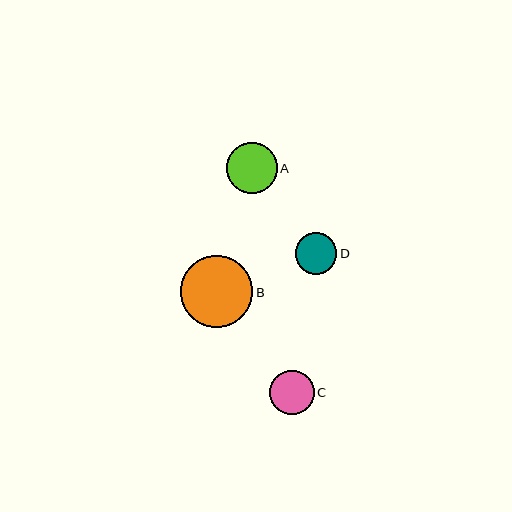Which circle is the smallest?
Circle D is the smallest with a size of approximately 41 pixels.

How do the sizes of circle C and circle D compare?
Circle C and circle D are approximately the same size.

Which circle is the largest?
Circle B is the largest with a size of approximately 72 pixels.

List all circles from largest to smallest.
From largest to smallest: B, A, C, D.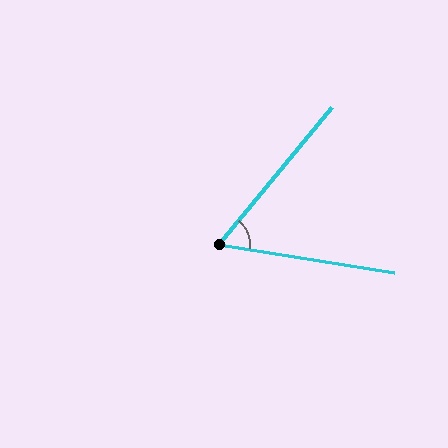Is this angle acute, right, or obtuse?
It is acute.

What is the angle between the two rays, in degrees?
Approximately 59 degrees.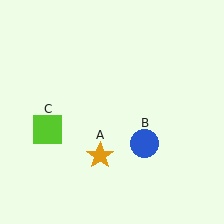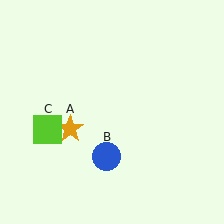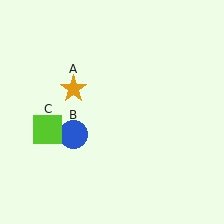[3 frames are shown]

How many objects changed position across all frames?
2 objects changed position: orange star (object A), blue circle (object B).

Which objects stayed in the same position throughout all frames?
Lime square (object C) remained stationary.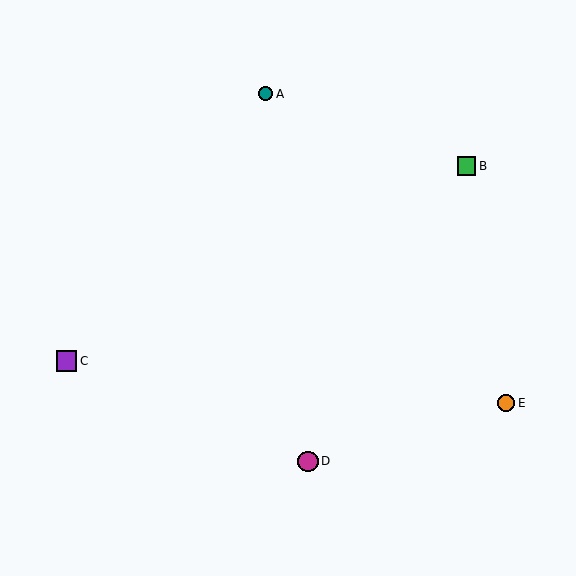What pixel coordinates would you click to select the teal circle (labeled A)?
Click at (265, 94) to select the teal circle A.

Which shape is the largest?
The magenta circle (labeled D) is the largest.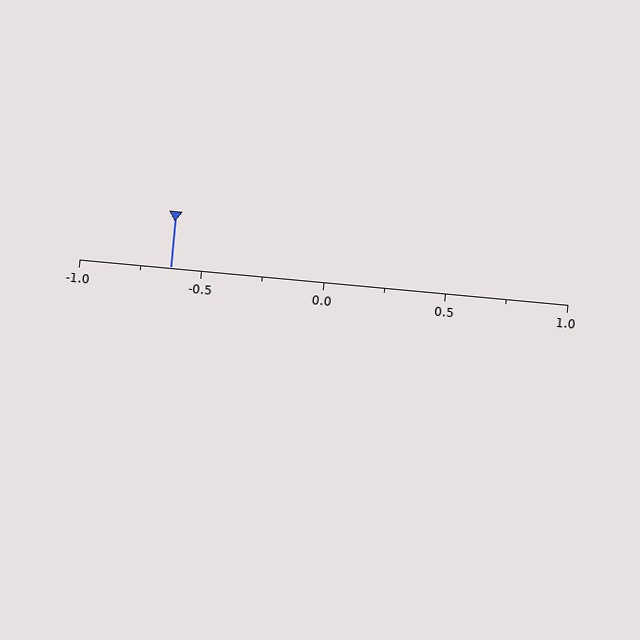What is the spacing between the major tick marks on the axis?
The major ticks are spaced 0.5 apart.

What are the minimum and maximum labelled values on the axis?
The axis runs from -1.0 to 1.0.